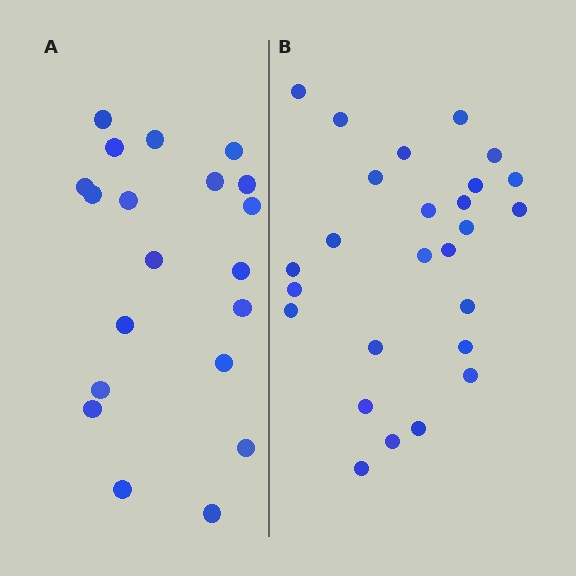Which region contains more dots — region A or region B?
Region B (the right region) has more dots.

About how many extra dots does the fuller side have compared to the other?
Region B has about 6 more dots than region A.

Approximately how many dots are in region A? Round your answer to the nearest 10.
About 20 dots.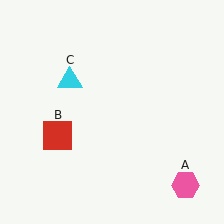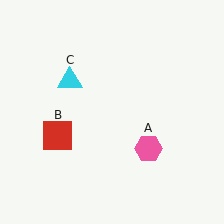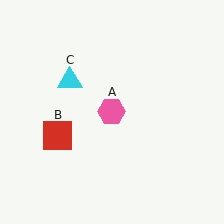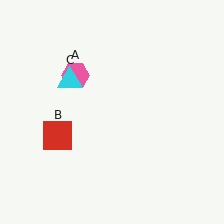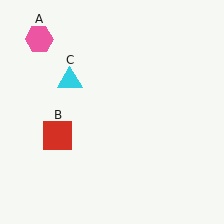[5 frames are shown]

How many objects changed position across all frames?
1 object changed position: pink hexagon (object A).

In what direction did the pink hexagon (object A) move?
The pink hexagon (object A) moved up and to the left.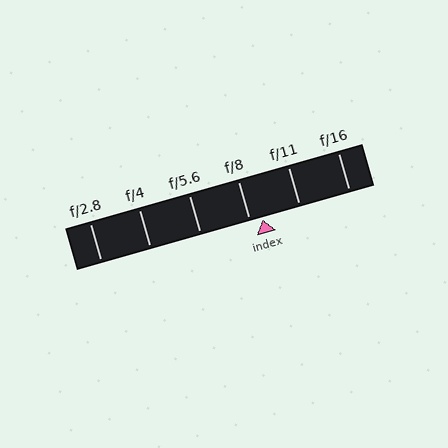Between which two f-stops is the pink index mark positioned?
The index mark is between f/8 and f/11.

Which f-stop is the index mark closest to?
The index mark is closest to f/8.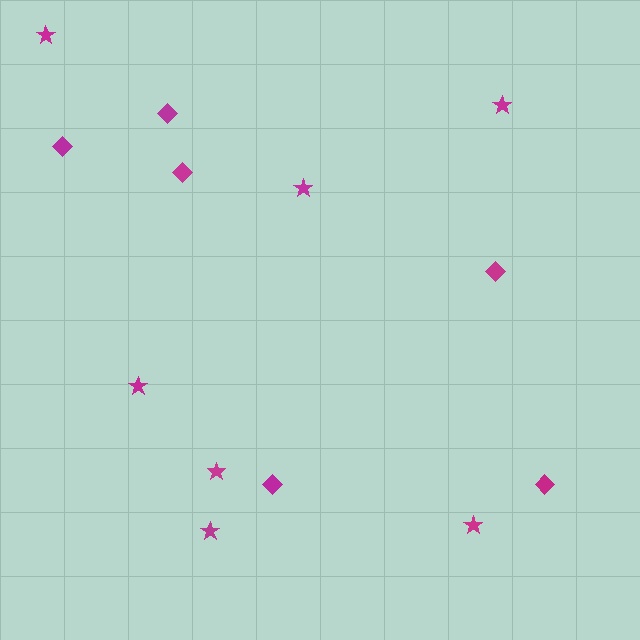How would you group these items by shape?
There are 2 groups: one group of diamonds (6) and one group of stars (7).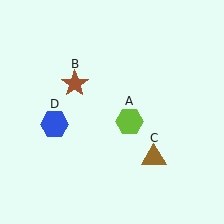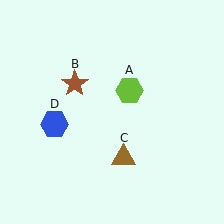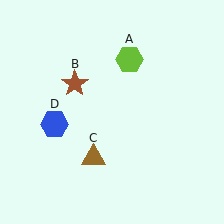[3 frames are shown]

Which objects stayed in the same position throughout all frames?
Brown star (object B) and blue hexagon (object D) remained stationary.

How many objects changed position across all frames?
2 objects changed position: lime hexagon (object A), brown triangle (object C).